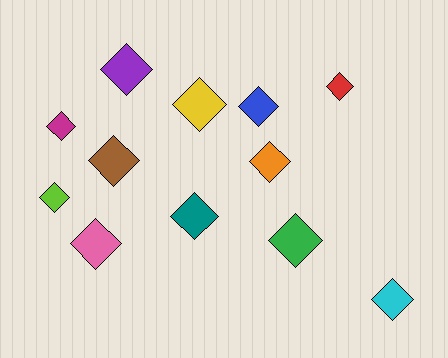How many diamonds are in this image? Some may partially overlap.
There are 12 diamonds.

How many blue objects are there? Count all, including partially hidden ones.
There is 1 blue object.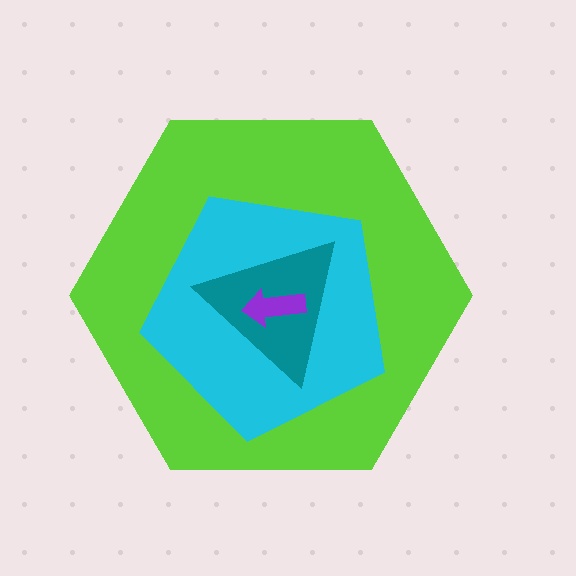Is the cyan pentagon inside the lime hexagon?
Yes.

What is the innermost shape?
The purple arrow.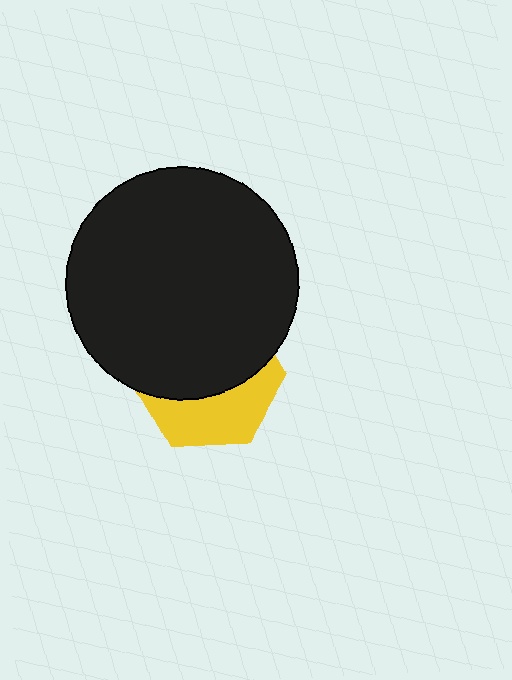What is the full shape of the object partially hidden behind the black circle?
The partially hidden object is a yellow hexagon.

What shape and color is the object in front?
The object in front is a black circle.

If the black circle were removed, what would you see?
You would see the complete yellow hexagon.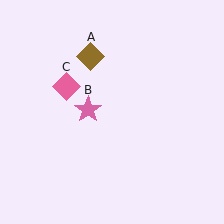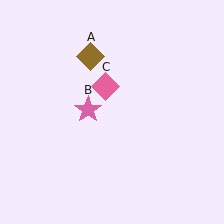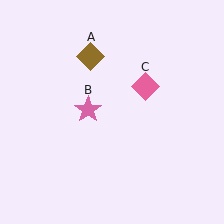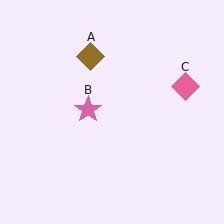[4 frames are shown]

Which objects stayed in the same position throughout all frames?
Brown diamond (object A) and pink star (object B) remained stationary.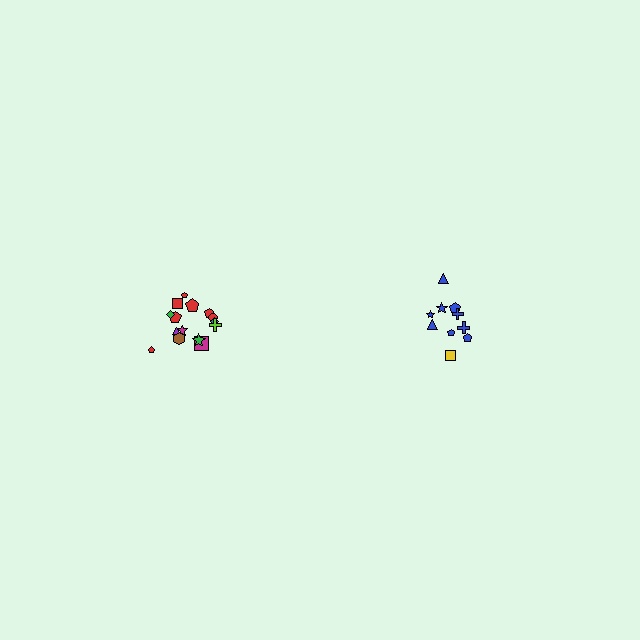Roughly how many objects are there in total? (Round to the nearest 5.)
Roughly 25 objects in total.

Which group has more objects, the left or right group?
The left group.